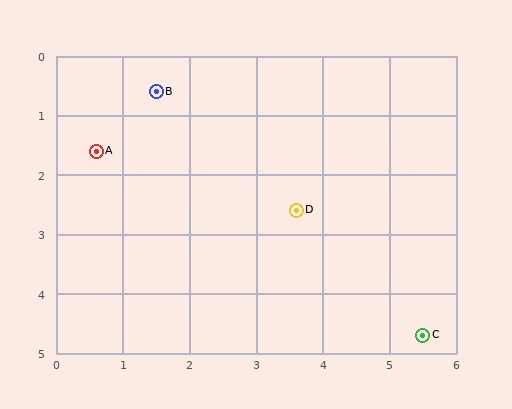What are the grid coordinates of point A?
Point A is at approximately (0.6, 1.6).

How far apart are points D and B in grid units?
Points D and B are about 2.9 grid units apart.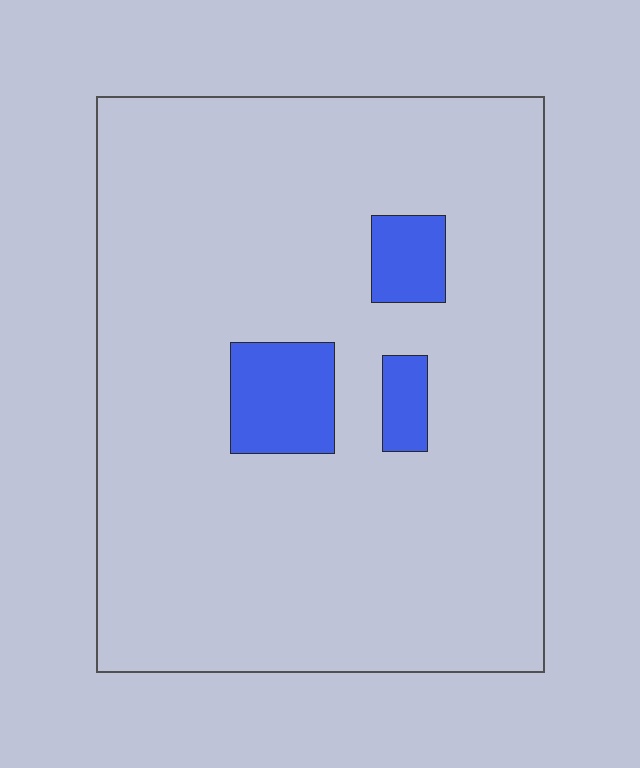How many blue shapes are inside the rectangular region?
3.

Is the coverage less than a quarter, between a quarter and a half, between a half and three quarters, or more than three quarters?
Less than a quarter.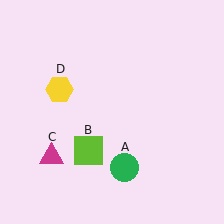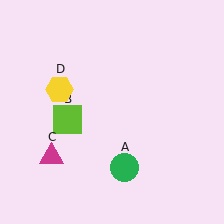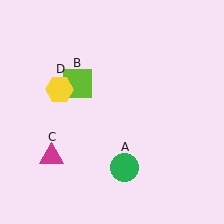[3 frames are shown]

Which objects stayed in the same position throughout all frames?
Green circle (object A) and magenta triangle (object C) and yellow hexagon (object D) remained stationary.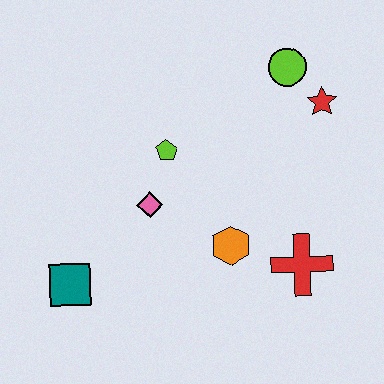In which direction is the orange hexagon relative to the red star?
The orange hexagon is below the red star.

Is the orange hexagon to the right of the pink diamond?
Yes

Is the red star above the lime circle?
No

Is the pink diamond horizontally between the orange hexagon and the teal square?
Yes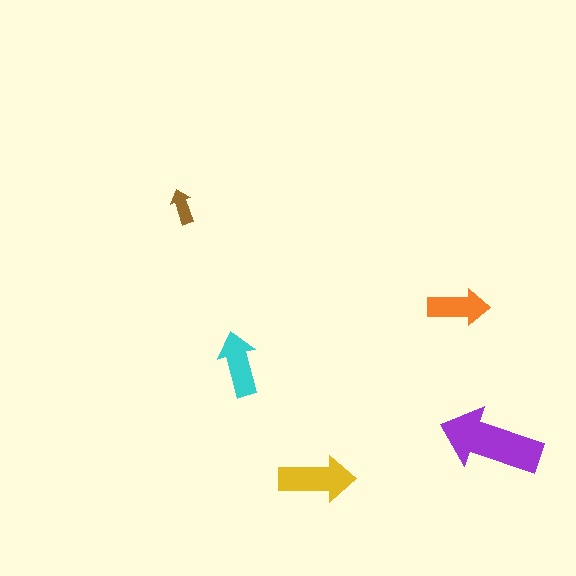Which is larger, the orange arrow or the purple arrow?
The purple one.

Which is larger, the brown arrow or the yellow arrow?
The yellow one.